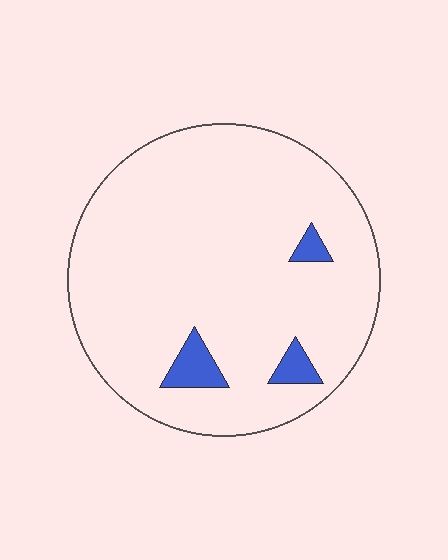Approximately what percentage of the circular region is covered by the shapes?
Approximately 5%.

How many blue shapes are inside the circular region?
3.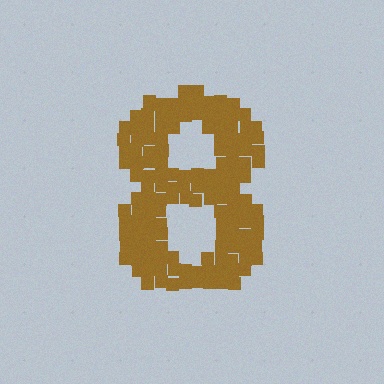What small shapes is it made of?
It is made of small squares.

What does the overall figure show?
The overall figure shows the digit 8.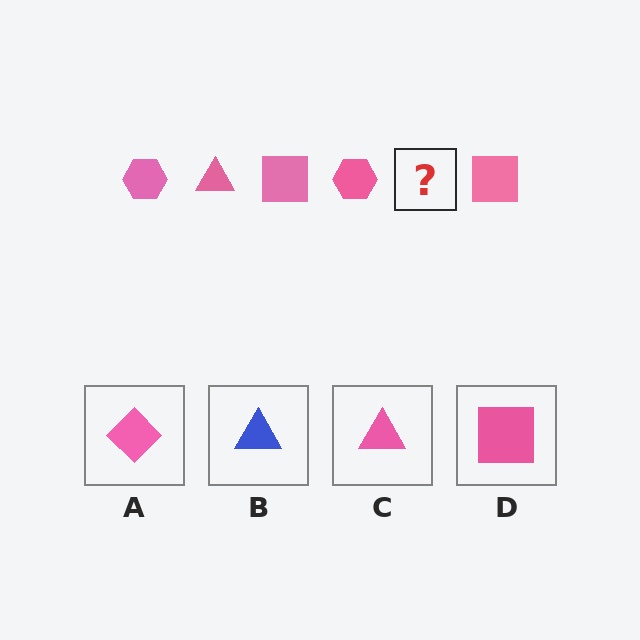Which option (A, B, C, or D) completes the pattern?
C.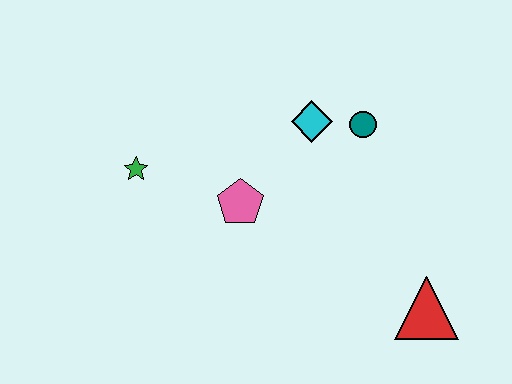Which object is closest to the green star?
The pink pentagon is closest to the green star.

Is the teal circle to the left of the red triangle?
Yes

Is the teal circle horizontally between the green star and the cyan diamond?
No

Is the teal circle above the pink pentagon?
Yes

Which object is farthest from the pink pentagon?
The red triangle is farthest from the pink pentagon.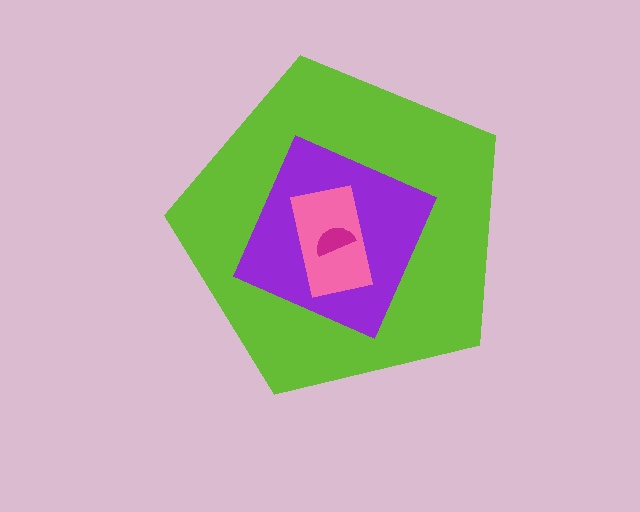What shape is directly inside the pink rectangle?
The magenta semicircle.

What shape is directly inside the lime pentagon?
The purple square.